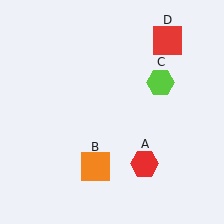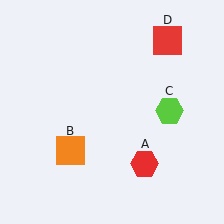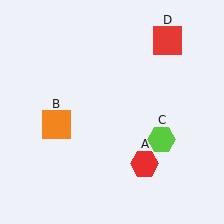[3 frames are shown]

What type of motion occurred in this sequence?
The orange square (object B), lime hexagon (object C) rotated clockwise around the center of the scene.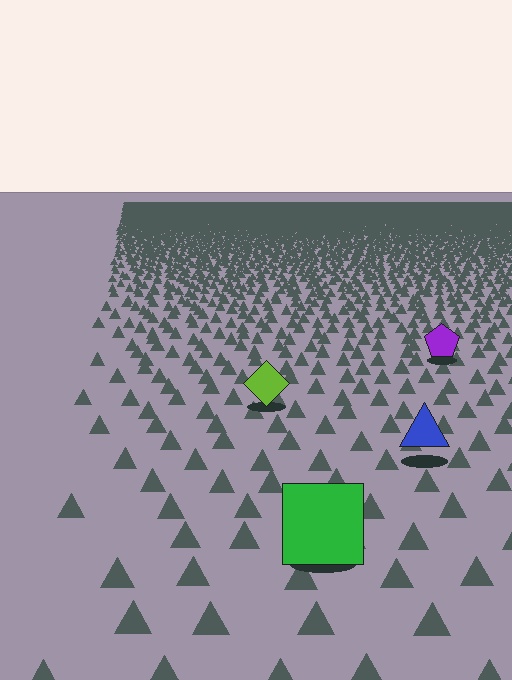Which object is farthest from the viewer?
The purple pentagon is farthest from the viewer. It appears smaller and the ground texture around it is denser.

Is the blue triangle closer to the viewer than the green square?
No. The green square is closer — you can tell from the texture gradient: the ground texture is coarser near it.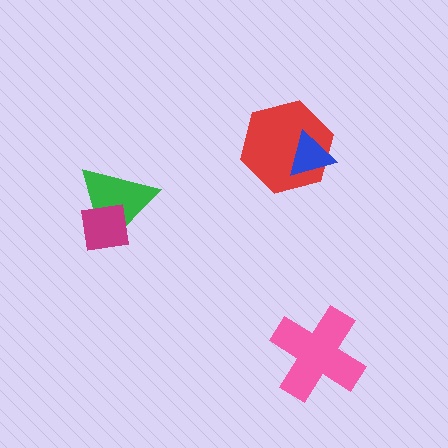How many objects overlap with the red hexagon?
1 object overlaps with the red hexagon.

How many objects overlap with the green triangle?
1 object overlaps with the green triangle.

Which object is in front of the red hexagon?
The blue triangle is in front of the red hexagon.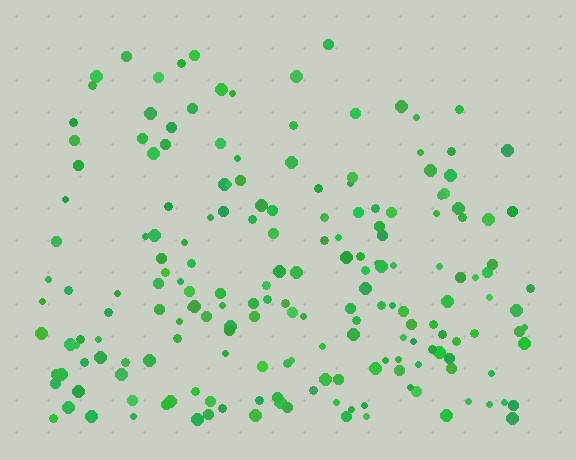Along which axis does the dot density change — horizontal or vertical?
Vertical.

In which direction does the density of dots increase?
From top to bottom, with the bottom side densest.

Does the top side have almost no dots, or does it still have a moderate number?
Still a moderate number, just noticeably fewer than the bottom.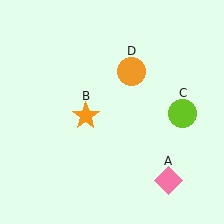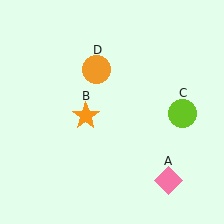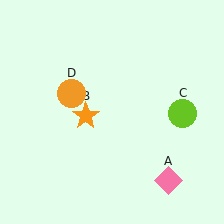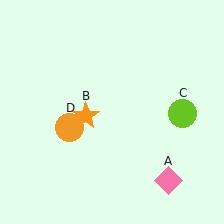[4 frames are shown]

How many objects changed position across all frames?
1 object changed position: orange circle (object D).